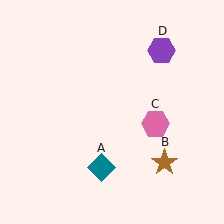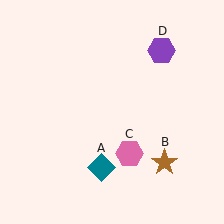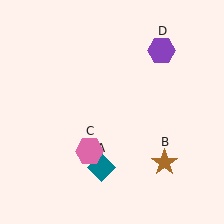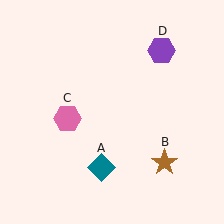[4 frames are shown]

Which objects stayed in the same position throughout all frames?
Teal diamond (object A) and brown star (object B) and purple hexagon (object D) remained stationary.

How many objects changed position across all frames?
1 object changed position: pink hexagon (object C).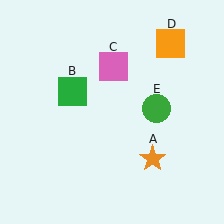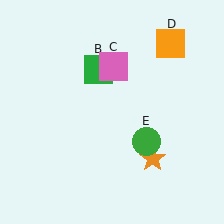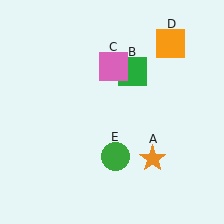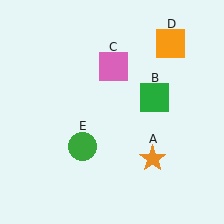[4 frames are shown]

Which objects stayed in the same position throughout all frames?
Orange star (object A) and pink square (object C) and orange square (object D) remained stationary.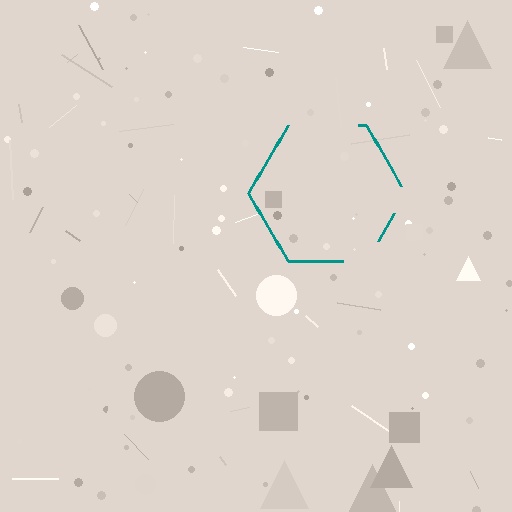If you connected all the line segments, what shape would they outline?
They would outline a hexagon.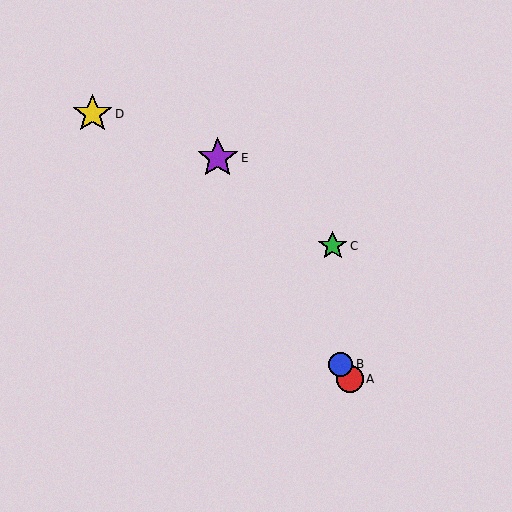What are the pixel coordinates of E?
Object E is at (218, 158).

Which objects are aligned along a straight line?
Objects A, B, E are aligned along a straight line.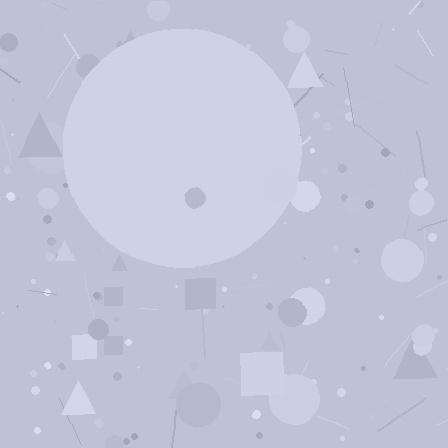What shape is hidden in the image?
A circle is hidden in the image.